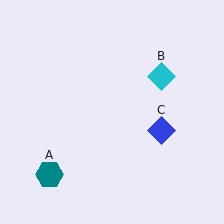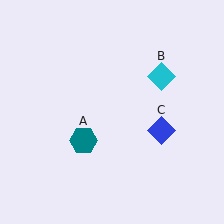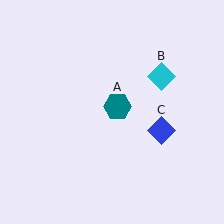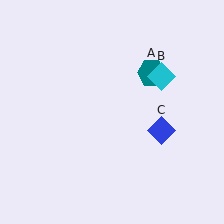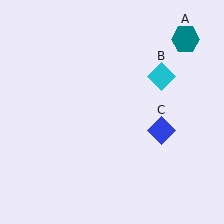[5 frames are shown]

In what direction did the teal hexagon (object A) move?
The teal hexagon (object A) moved up and to the right.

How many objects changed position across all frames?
1 object changed position: teal hexagon (object A).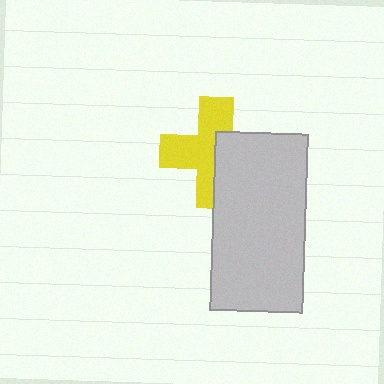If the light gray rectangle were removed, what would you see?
You would see the complete yellow cross.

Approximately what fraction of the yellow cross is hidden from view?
Roughly 41% of the yellow cross is hidden behind the light gray rectangle.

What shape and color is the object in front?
The object in front is a light gray rectangle.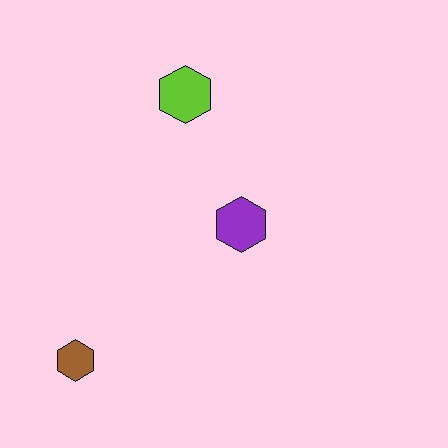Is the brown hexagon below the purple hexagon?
Yes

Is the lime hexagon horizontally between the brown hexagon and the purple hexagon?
Yes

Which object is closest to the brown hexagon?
The purple hexagon is closest to the brown hexagon.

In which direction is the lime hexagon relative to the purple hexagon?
The lime hexagon is above the purple hexagon.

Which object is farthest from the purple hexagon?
The brown hexagon is farthest from the purple hexagon.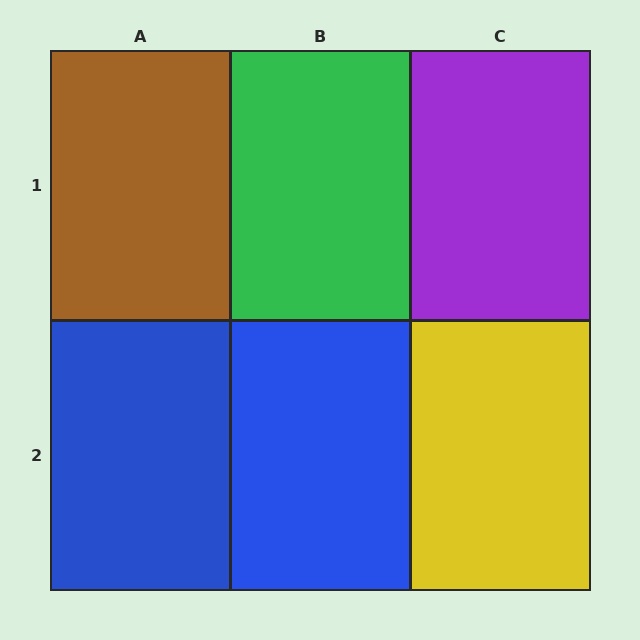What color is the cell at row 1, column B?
Green.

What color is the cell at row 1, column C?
Purple.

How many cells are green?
1 cell is green.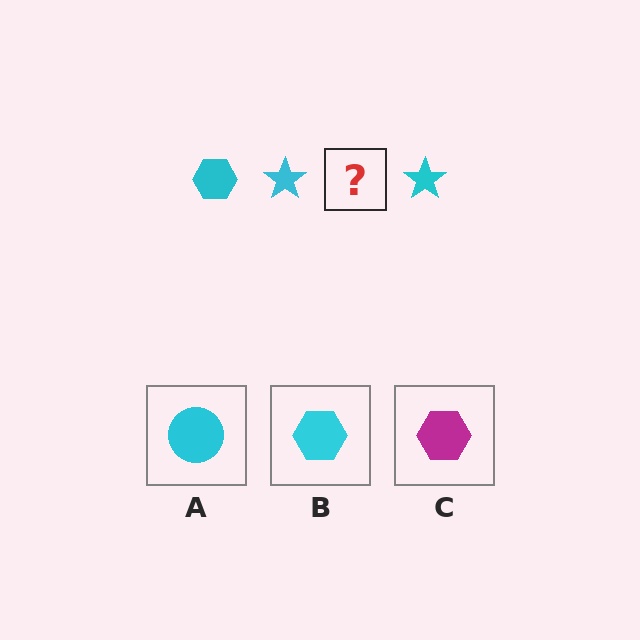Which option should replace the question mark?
Option B.